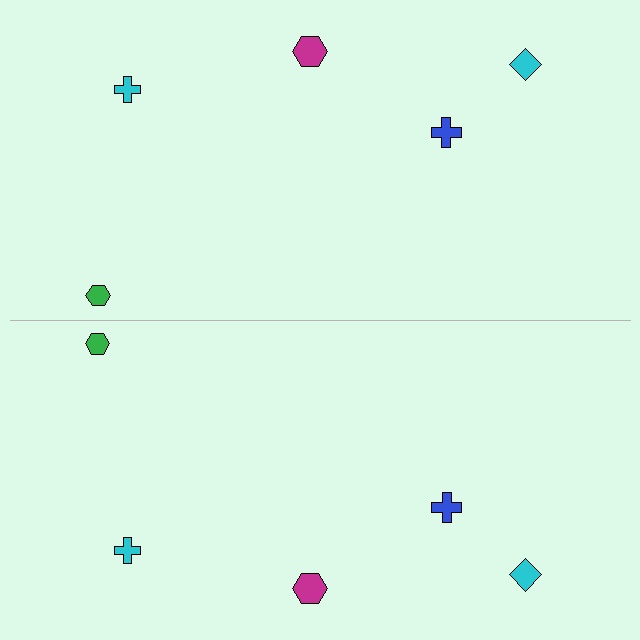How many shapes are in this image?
There are 10 shapes in this image.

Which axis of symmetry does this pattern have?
The pattern has a horizontal axis of symmetry running through the center of the image.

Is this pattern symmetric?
Yes, this pattern has bilateral (reflection) symmetry.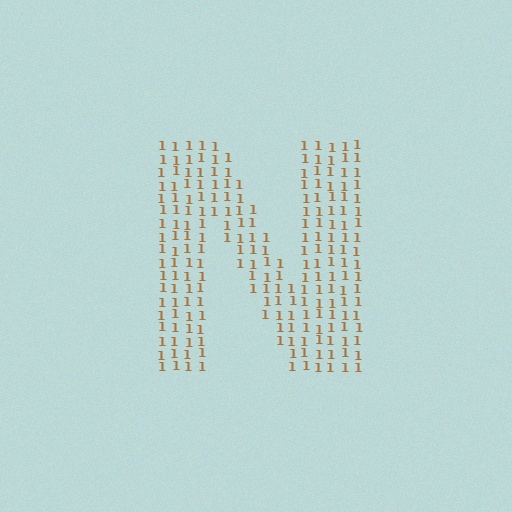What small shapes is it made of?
It is made of small digit 1's.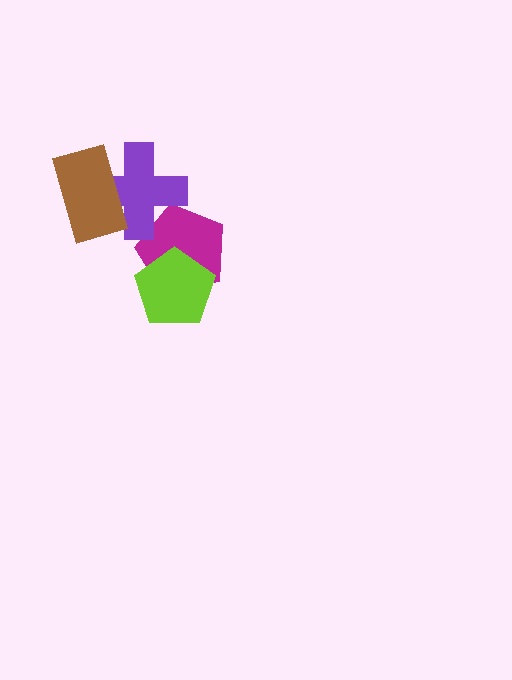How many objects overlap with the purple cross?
2 objects overlap with the purple cross.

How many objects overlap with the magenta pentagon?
2 objects overlap with the magenta pentagon.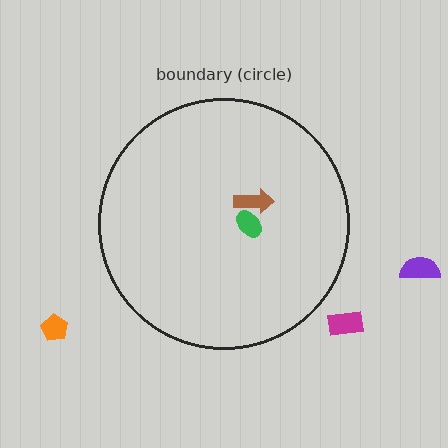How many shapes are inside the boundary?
2 inside, 3 outside.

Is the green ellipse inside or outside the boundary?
Inside.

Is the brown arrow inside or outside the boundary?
Inside.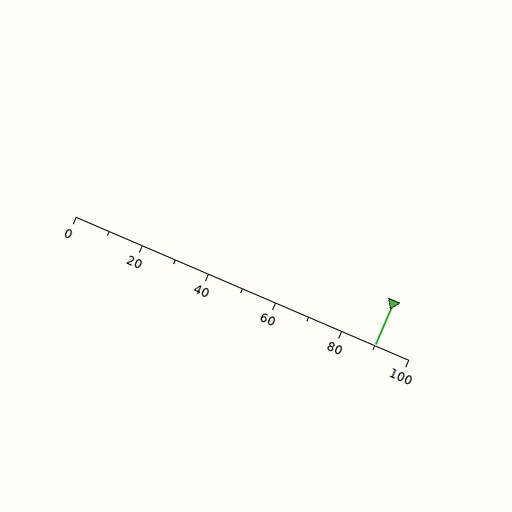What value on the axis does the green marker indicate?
The marker indicates approximately 90.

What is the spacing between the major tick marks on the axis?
The major ticks are spaced 20 apart.